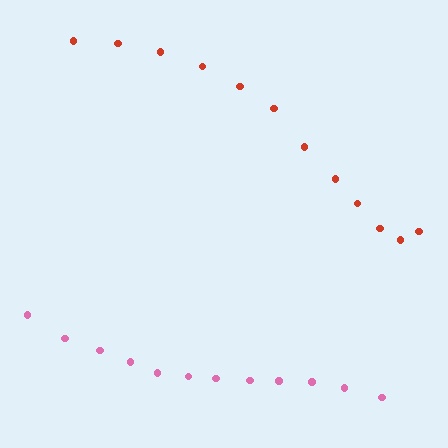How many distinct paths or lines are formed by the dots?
There are 2 distinct paths.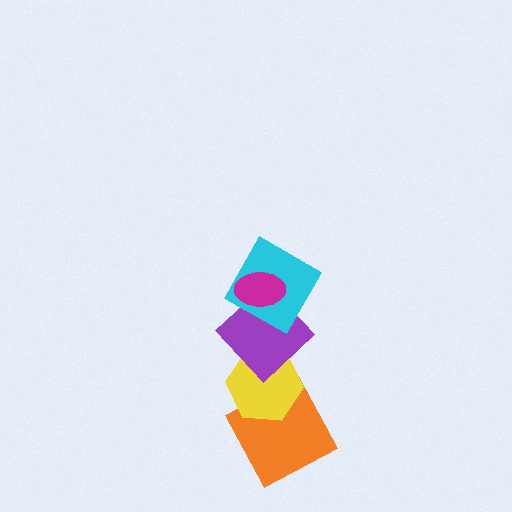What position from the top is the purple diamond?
The purple diamond is 3rd from the top.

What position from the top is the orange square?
The orange square is 5th from the top.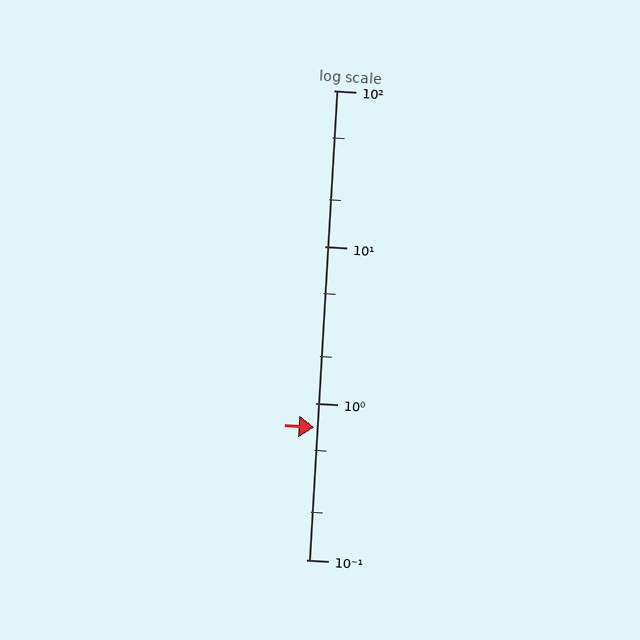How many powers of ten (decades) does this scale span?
The scale spans 3 decades, from 0.1 to 100.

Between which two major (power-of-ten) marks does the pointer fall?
The pointer is between 0.1 and 1.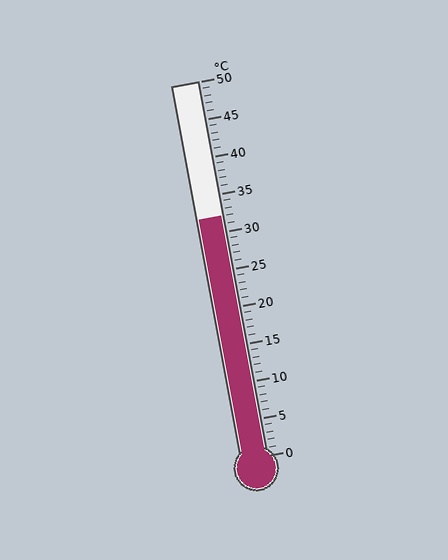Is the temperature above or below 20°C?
The temperature is above 20°C.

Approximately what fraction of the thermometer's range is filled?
The thermometer is filled to approximately 65% of its range.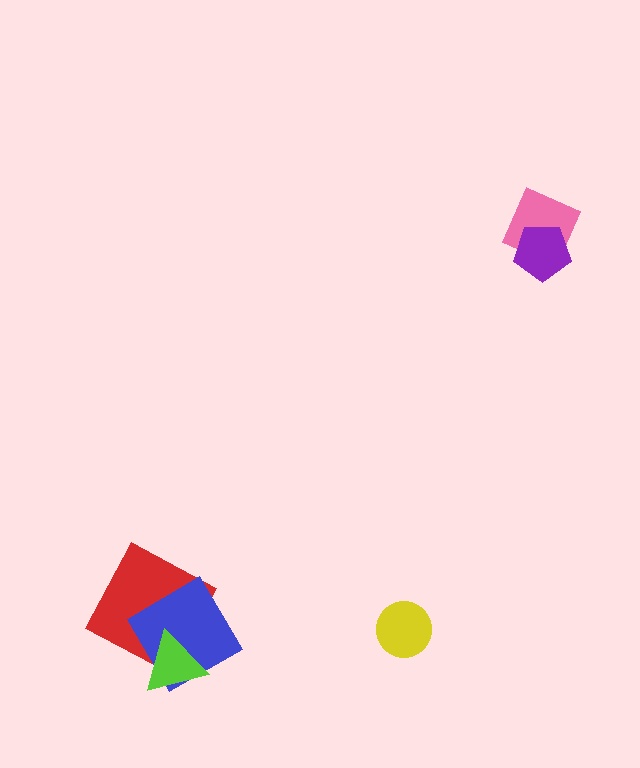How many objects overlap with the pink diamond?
1 object overlaps with the pink diamond.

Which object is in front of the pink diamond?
The purple pentagon is in front of the pink diamond.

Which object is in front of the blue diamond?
The lime triangle is in front of the blue diamond.